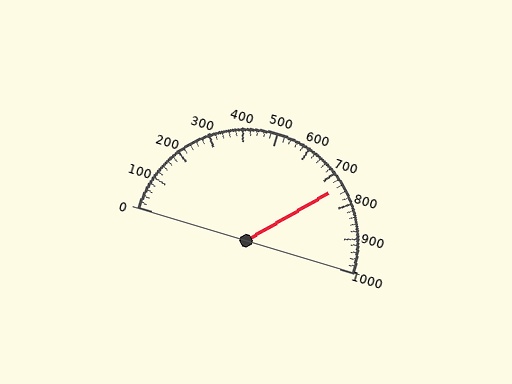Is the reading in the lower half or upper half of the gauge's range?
The reading is in the upper half of the range (0 to 1000).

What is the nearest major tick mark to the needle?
The nearest major tick mark is 700.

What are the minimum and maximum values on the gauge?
The gauge ranges from 0 to 1000.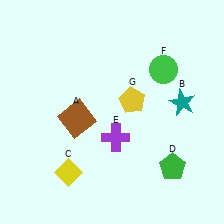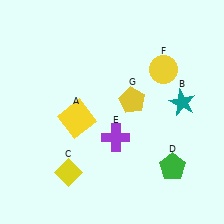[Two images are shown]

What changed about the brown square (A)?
In Image 1, A is brown. In Image 2, it changed to yellow.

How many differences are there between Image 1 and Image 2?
There are 2 differences between the two images.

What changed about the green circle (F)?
In Image 1, F is green. In Image 2, it changed to yellow.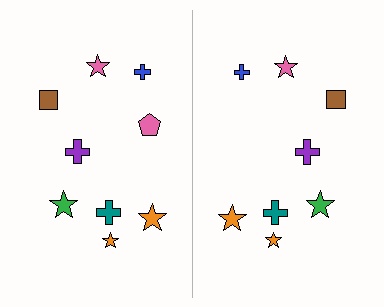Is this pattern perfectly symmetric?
No, the pattern is not perfectly symmetric. A pink pentagon is missing from the right side.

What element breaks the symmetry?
A pink pentagon is missing from the right side.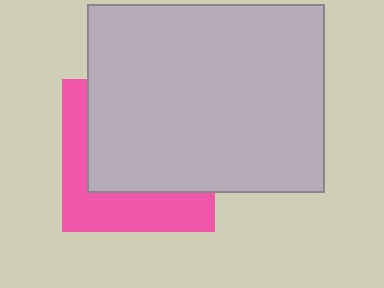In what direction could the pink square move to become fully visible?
The pink square could move toward the lower-left. That would shift it out from behind the light gray rectangle entirely.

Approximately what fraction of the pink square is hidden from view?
Roughly 62% of the pink square is hidden behind the light gray rectangle.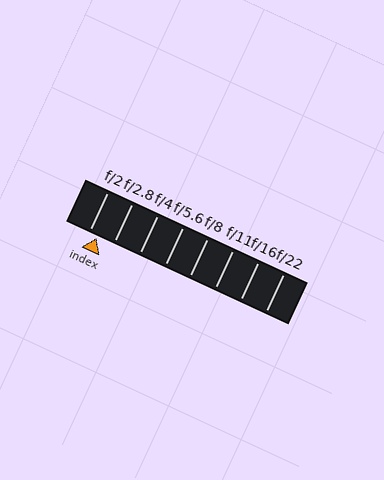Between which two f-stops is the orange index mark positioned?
The index mark is between f/2 and f/2.8.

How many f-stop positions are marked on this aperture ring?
There are 8 f-stop positions marked.